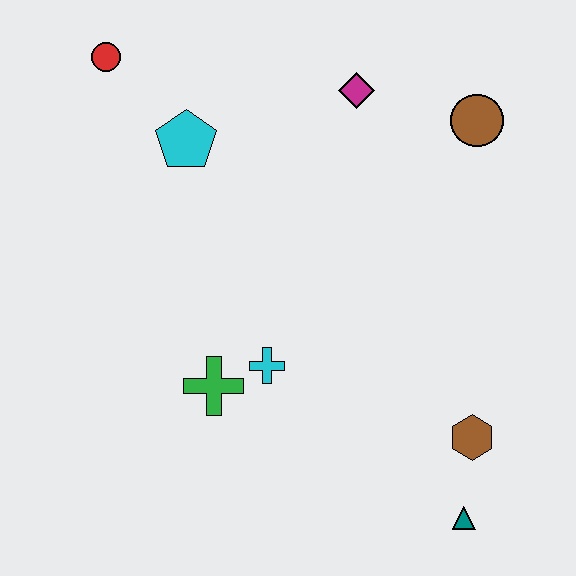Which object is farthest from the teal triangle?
The red circle is farthest from the teal triangle.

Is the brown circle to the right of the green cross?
Yes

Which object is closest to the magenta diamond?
The brown circle is closest to the magenta diamond.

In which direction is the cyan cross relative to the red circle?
The cyan cross is below the red circle.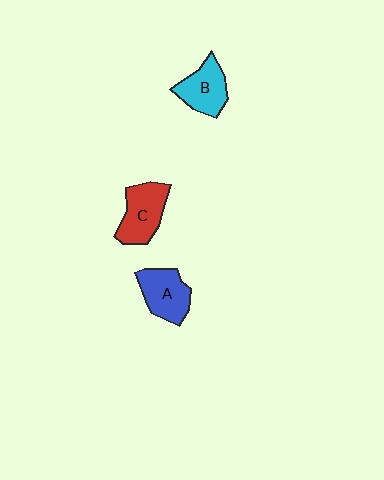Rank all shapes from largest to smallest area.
From largest to smallest: C (red), A (blue), B (cyan).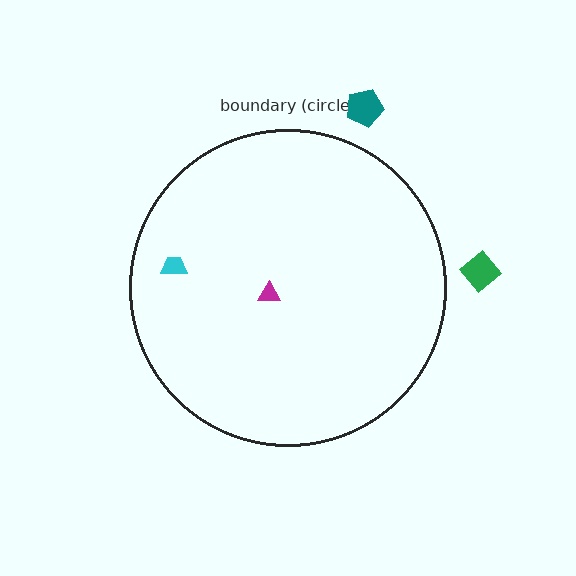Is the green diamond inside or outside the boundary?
Outside.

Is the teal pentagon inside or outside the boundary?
Outside.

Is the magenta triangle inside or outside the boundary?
Inside.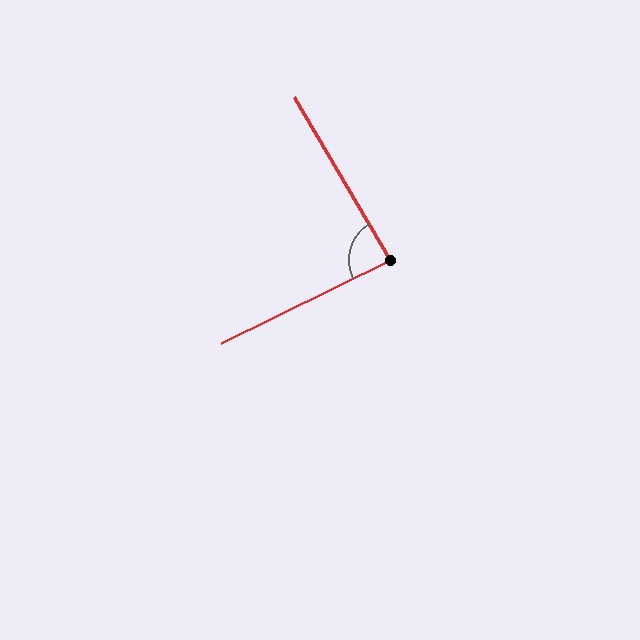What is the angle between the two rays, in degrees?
Approximately 86 degrees.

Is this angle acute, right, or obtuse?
It is approximately a right angle.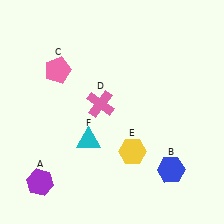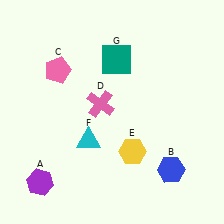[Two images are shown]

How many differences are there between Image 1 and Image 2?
There is 1 difference between the two images.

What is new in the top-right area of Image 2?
A teal square (G) was added in the top-right area of Image 2.